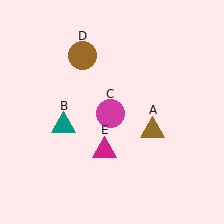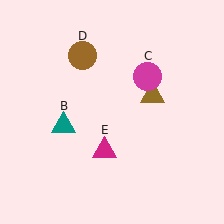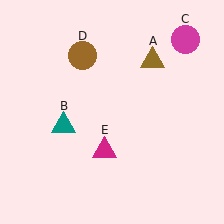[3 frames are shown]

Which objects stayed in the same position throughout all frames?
Teal triangle (object B) and brown circle (object D) and magenta triangle (object E) remained stationary.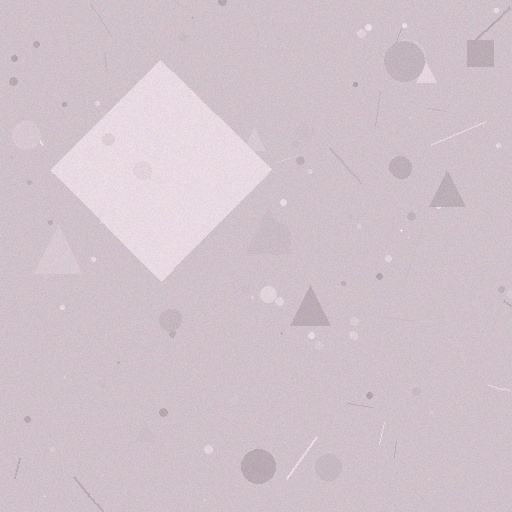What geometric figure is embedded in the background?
A diamond is embedded in the background.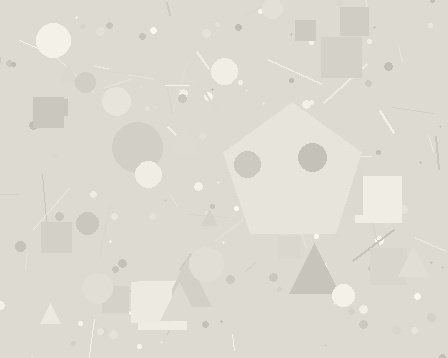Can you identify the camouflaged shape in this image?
The camouflaged shape is a pentagon.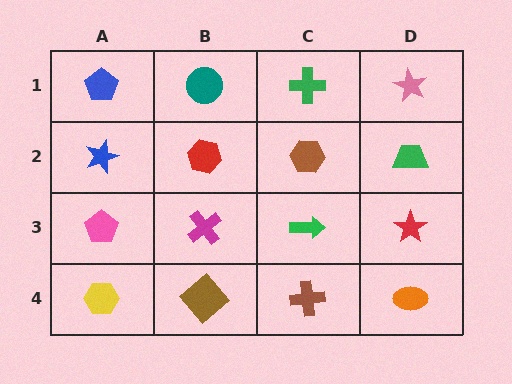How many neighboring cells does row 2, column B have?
4.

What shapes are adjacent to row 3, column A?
A blue star (row 2, column A), a yellow hexagon (row 4, column A), a magenta cross (row 3, column B).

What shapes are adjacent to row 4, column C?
A green arrow (row 3, column C), a brown diamond (row 4, column B), an orange ellipse (row 4, column D).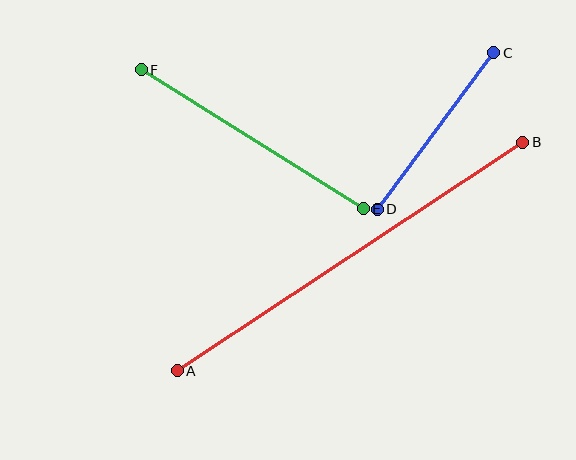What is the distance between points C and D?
The distance is approximately 195 pixels.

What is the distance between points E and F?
The distance is approximately 262 pixels.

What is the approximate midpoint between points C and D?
The midpoint is at approximately (435, 131) pixels.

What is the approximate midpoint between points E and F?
The midpoint is at approximately (252, 139) pixels.